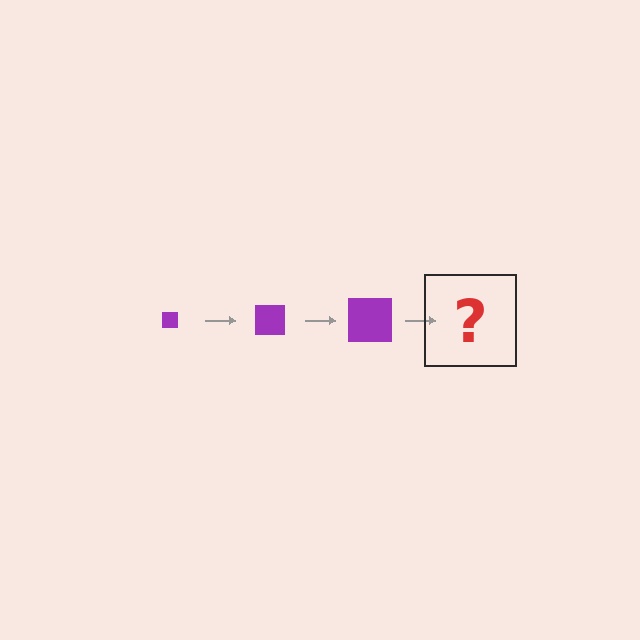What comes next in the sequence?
The next element should be a purple square, larger than the previous one.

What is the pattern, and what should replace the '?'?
The pattern is that the square gets progressively larger each step. The '?' should be a purple square, larger than the previous one.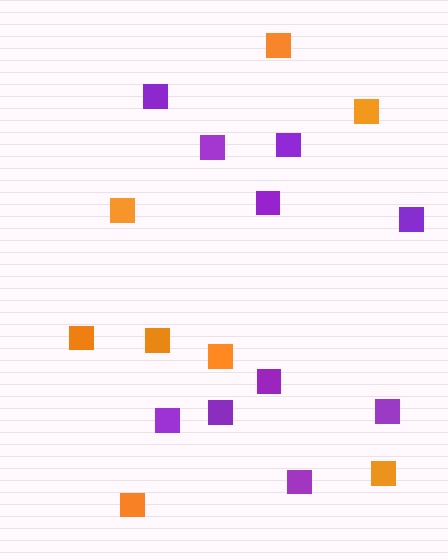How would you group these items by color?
There are 2 groups: one group of purple squares (10) and one group of orange squares (8).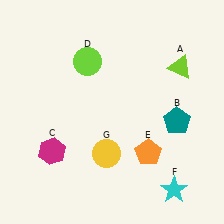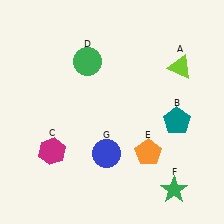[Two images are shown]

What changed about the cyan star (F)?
In Image 1, F is cyan. In Image 2, it changed to green.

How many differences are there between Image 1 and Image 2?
There are 3 differences between the two images.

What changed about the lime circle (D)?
In Image 1, D is lime. In Image 2, it changed to green.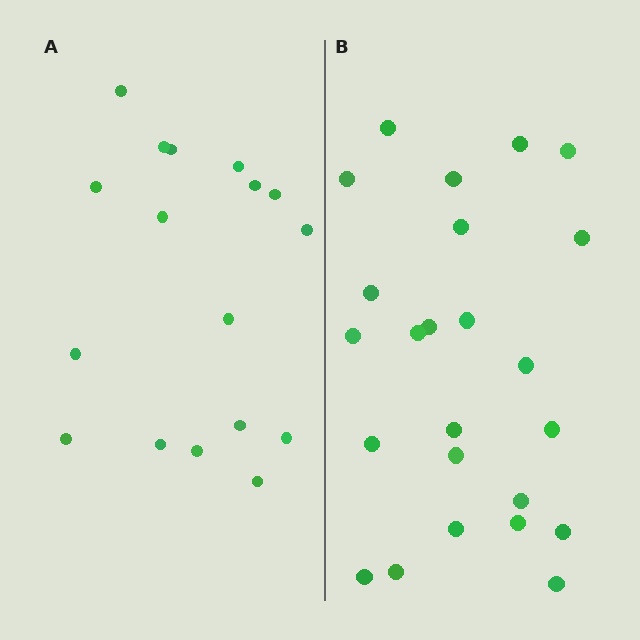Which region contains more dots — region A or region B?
Region B (the right region) has more dots.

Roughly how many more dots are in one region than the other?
Region B has roughly 8 or so more dots than region A.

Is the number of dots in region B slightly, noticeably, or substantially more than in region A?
Region B has noticeably more, but not dramatically so. The ratio is roughly 1.4 to 1.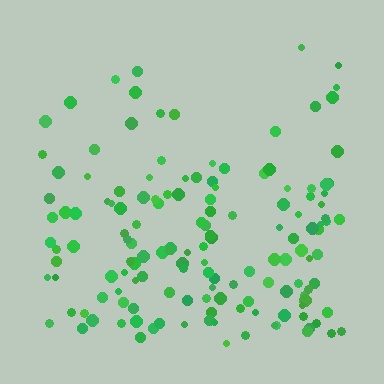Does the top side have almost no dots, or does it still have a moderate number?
Still a moderate number, just noticeably fewer than the bottom.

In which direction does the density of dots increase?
From top to bottom, with the bottom side densest.